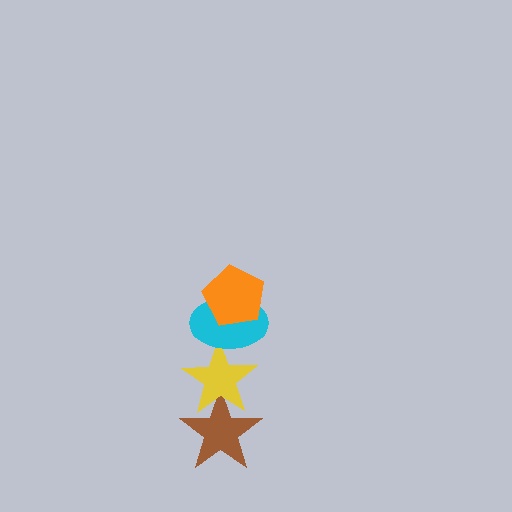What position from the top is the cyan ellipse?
The cyan ellipse is 2nd from the top.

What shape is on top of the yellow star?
The cyan ellipse is on top of the yellow star.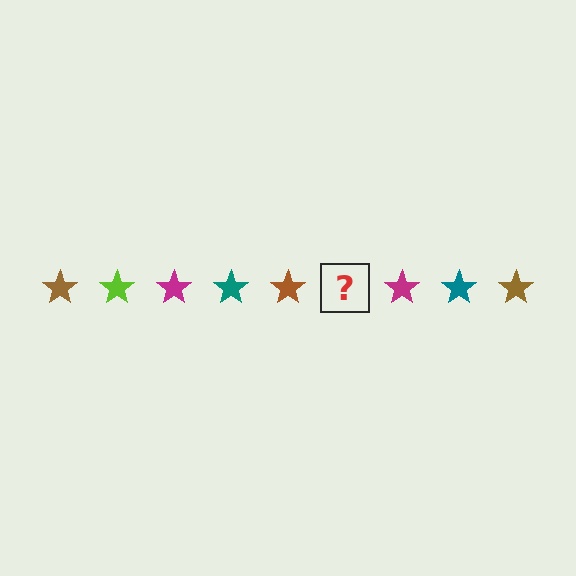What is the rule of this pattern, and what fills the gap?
The rule is that the pattern cycles through brown, lime, magenta, teal stars. The gap should be filled with a lime star.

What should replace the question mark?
The question mark should be replaced with a lime star.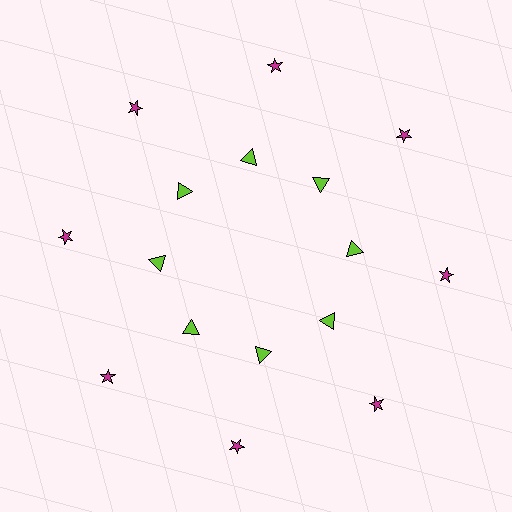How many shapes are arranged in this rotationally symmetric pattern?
There are 16 shapes, arranged in 8 groups of 2.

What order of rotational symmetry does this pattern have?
This pattern has 8-fold rotational symmetry.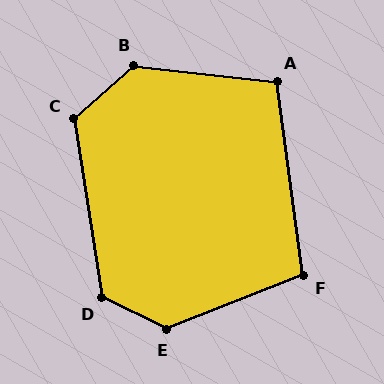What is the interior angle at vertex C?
Approximately 123 degrees (obtuse).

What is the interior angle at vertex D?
Approximately 124 degrees (obtuse).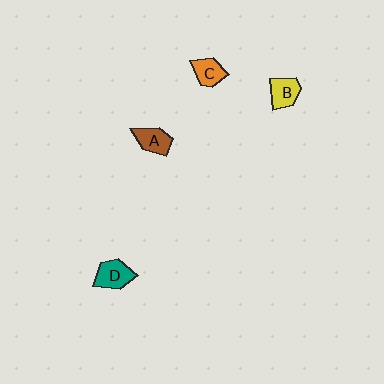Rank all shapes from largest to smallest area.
From largest to smallest: D (teal), B (yellow), A (brown), C (orange).